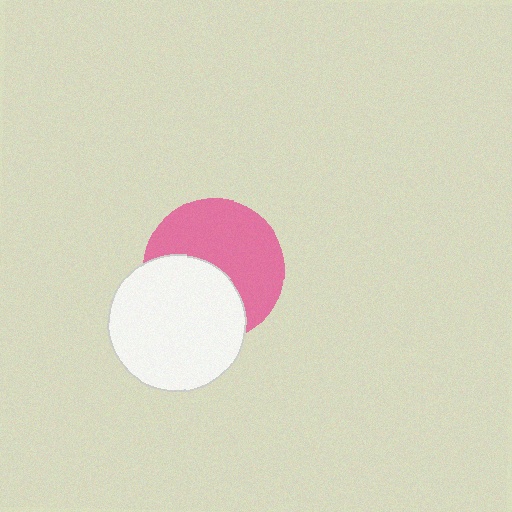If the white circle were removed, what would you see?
You would see the complete pink circle.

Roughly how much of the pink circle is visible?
About half of it is visible (roughly 58%).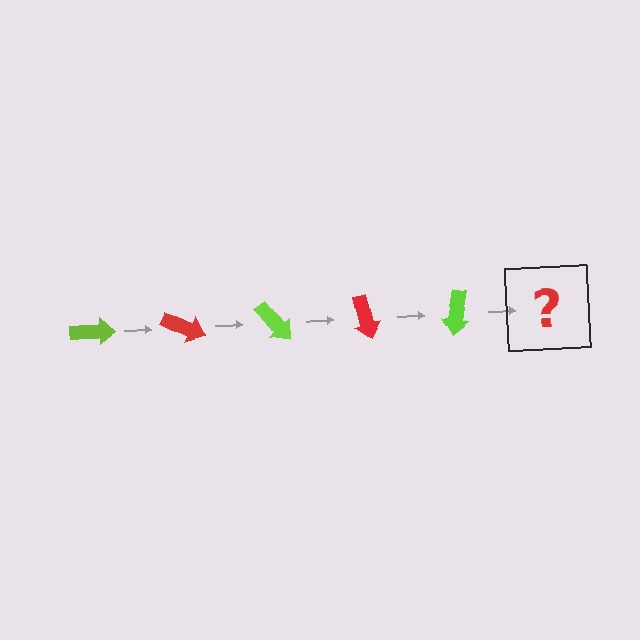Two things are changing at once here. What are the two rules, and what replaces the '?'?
The two rules are that it rotates 25 degrees each step and the color cycles through lime and red. The '?' should be a red arrow, rotated 125 degrees from the start.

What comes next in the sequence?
The next element should be a red arrow, rotated 125 degrees from the start.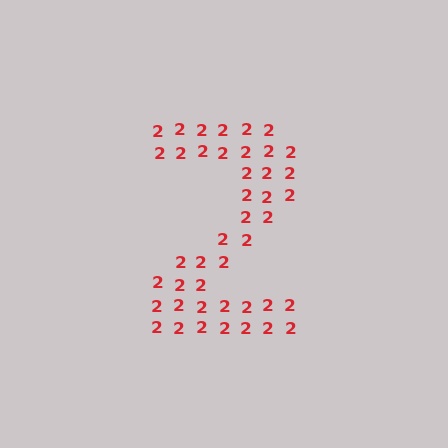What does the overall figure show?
The overall figure shows the digit 2.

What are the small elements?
The small elements are digit 2's.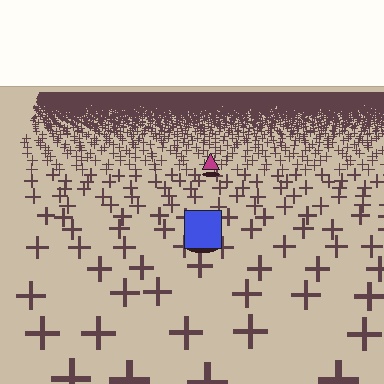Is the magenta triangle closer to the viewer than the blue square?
No. The blue square is closer — you can tell from the texture gradient: the ground texture is coarser near it.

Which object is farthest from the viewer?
The magenta triangle is farthest from the viewer. It appears smaller and the ground texture around it is denser.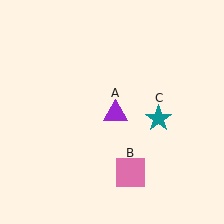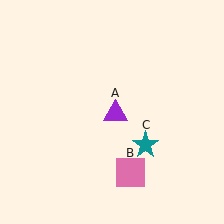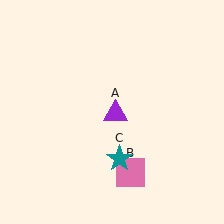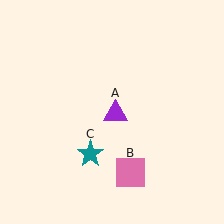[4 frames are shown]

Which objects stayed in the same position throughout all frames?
Purple triangle (object A) and pink square (object B) remained stationary.